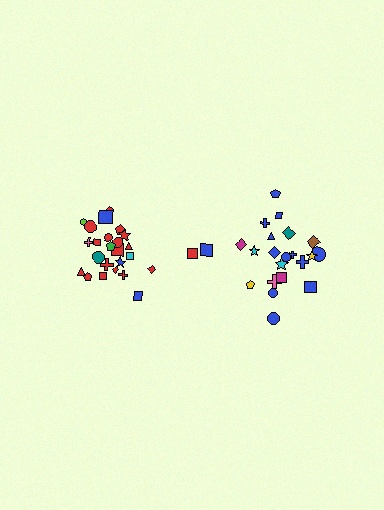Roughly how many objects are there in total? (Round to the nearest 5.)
Roughly 45 objects in total.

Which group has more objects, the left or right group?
The left group.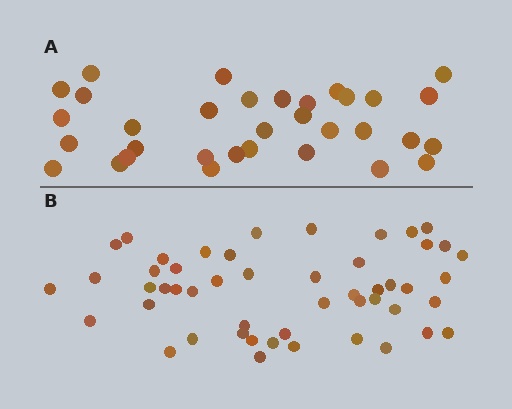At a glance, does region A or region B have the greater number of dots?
Region B (the bottom region) has more dots.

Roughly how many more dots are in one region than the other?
Region B has approximately 15 more dots than region A.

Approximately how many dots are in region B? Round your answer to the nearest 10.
About 50 dots.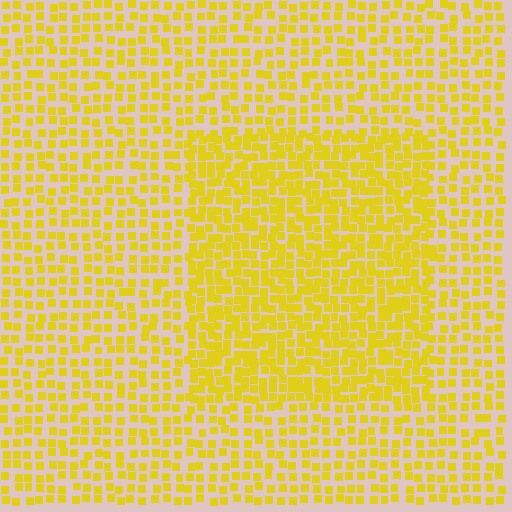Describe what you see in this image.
The image contains small yellow elements arranged at two different densities. A rectangle-shaped region is visible where the elements are more densely packed than the surrounding area.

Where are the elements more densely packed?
The elements are more densely packed inside the rectangle boundary.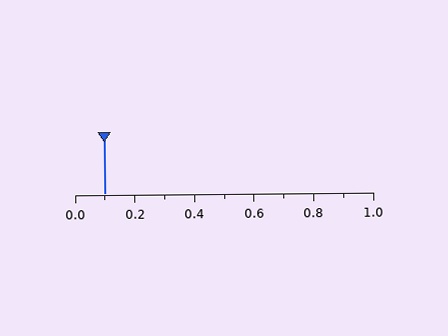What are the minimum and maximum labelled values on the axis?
The axis runs from 0.0 to 1.0.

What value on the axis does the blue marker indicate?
The marker indicates approximately 0.1.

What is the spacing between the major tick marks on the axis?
The major ticks are spaced 0.2 apart.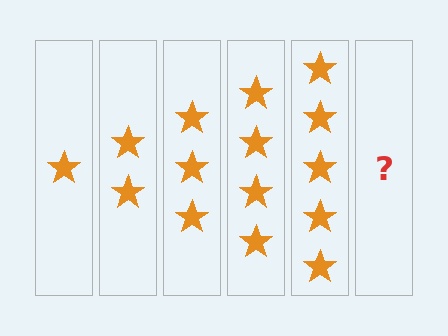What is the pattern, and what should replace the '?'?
The pattern is that each step adds one more star. The '?' should be 6 stars.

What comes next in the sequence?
The next element should be 6 stars.